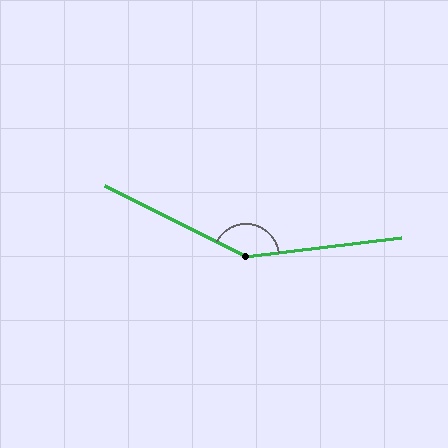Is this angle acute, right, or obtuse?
It is obtuse.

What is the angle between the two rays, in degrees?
Approximately 146 degrees.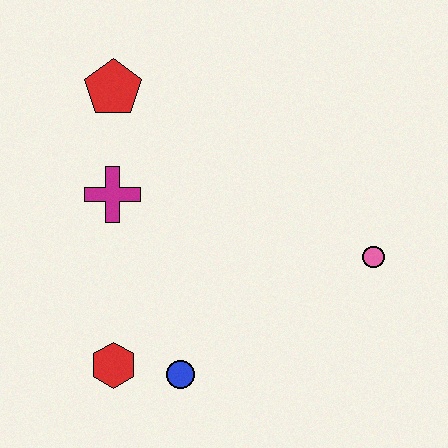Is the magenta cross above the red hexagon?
Yes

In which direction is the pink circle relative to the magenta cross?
The pink circle is to the right of the magenta cross.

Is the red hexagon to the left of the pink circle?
Yes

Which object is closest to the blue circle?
The red hexagon is closest to the blue circle.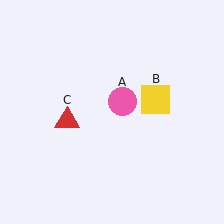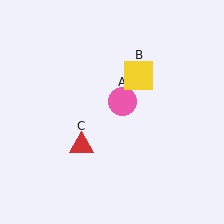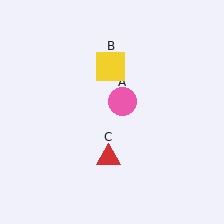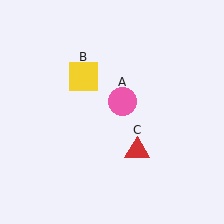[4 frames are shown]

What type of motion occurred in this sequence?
The yellow square (object B), red triangle (object C) rotated counterclockwise around the center of the scene.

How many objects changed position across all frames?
2 objects changed position: yellow square (object B), red triangle (object C).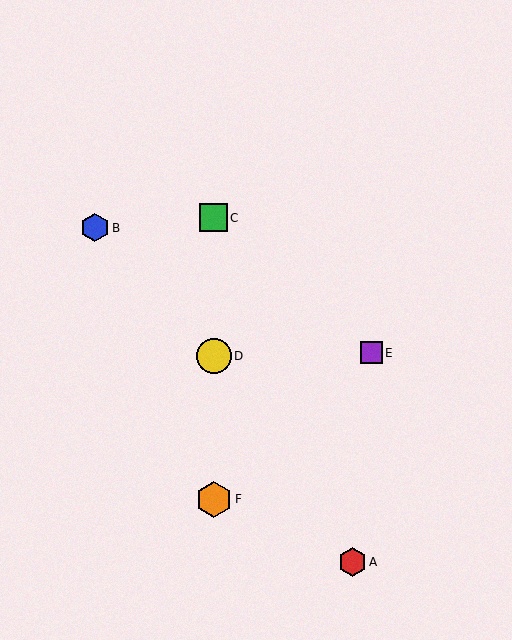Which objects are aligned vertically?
Objects C, D, F are aligned vertically.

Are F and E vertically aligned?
No, F is at x≈214 and E is at x≈372.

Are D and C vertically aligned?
Yes, both are at x≈214.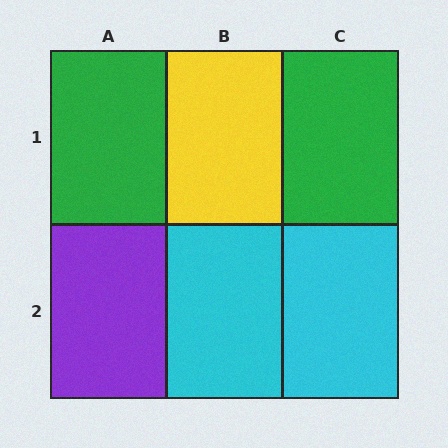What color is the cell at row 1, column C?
Green.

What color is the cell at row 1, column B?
Yellow.